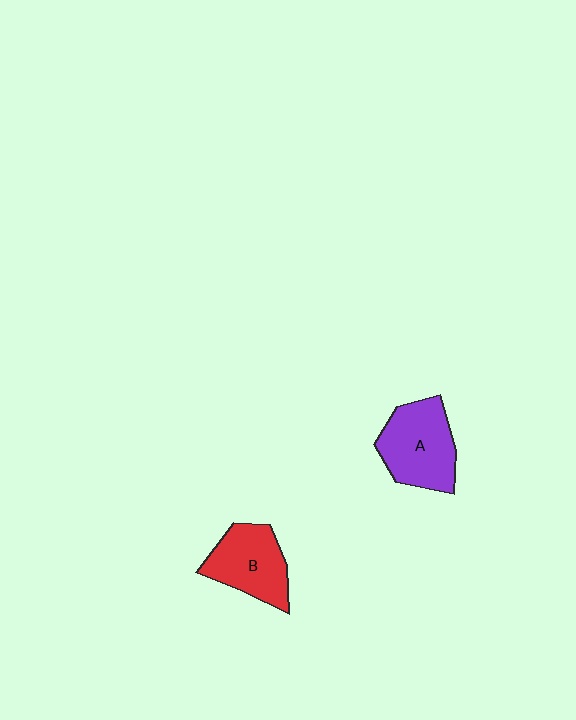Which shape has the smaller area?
Shape B (red).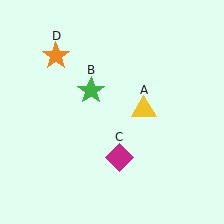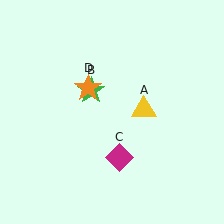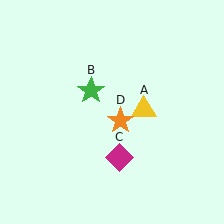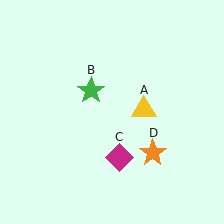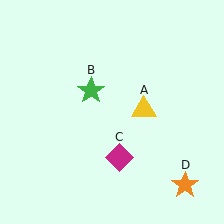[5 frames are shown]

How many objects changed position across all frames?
1 object changed position: orange star (object D).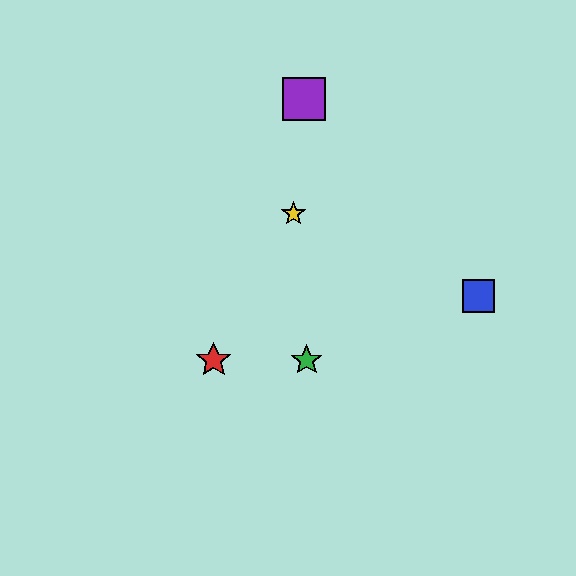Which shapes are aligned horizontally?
The red star, the green star are aligned horizontally.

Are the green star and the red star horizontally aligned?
Yes, both are at y≈360.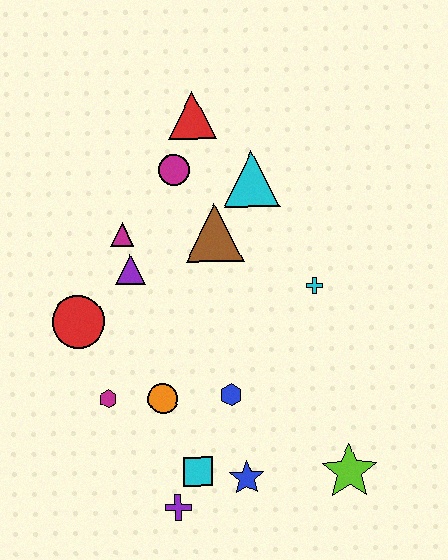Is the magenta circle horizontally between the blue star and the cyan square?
No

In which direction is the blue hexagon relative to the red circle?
The blue hexagon is to the right of the red circle.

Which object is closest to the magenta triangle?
The purple triangle is closest to the magenta triangle.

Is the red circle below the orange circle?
No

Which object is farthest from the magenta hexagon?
The red triangle is farthest from the magenta hexagon.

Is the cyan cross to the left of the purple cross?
No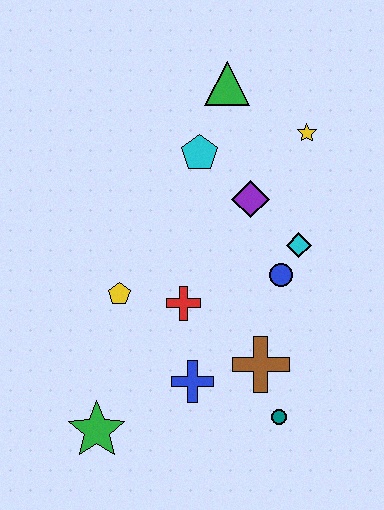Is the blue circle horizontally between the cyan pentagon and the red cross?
No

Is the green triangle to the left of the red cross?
No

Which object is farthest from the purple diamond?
The green star is farthest from the purple diamond.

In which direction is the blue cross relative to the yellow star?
The blue cross is below the yellow star.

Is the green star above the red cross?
No